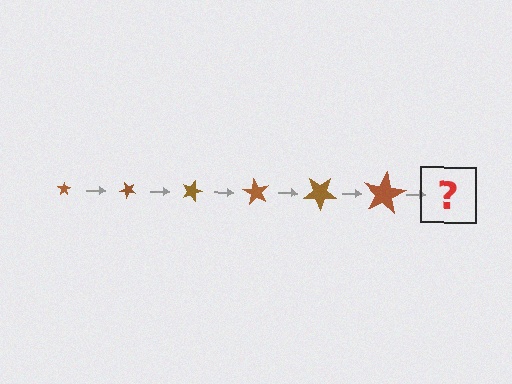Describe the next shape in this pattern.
It should be a star, larger than the previous one and rotated 270 degrees from the start.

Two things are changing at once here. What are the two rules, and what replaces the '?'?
The two rules are that the star grows larger each step and it rotates 45 degrees each step. The '?' should be a star, larger than the previous one and rotated 270 degrees from the start.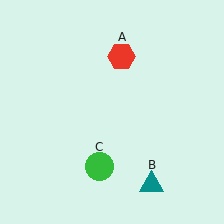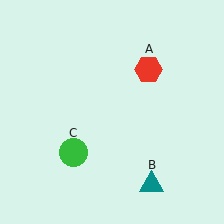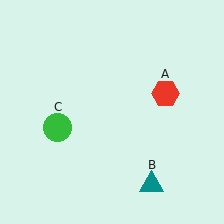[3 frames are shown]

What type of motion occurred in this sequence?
The red hexagon (object A), green circle (object C) rotated clockwise around the center of the scene.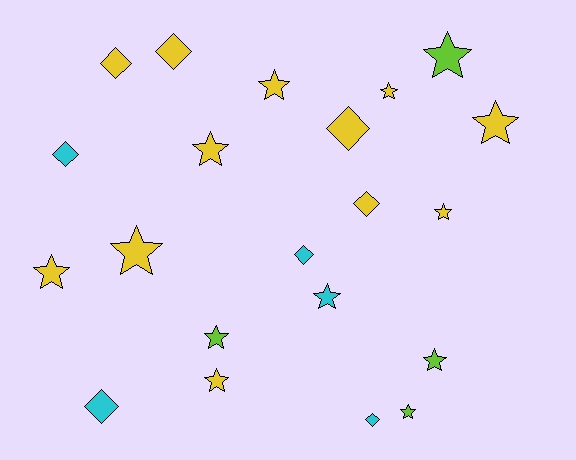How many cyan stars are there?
There is 1 cyan star.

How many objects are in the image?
There are 21 objects.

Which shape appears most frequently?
Star, with 13 objects.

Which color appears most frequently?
Yellow, with 12 objects.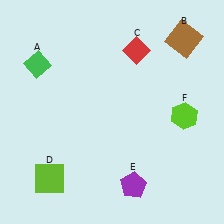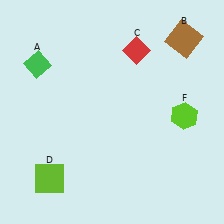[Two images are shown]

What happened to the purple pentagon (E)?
The purple pentagon (E) was removed in Image 2. It was in the bottom-right area of Image 1.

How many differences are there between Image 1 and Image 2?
There is 1 difference between the two images.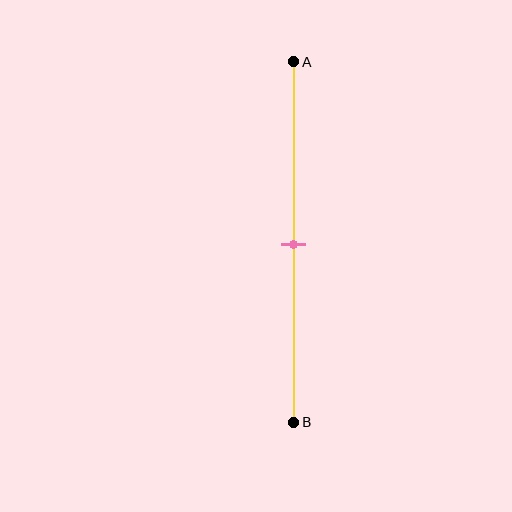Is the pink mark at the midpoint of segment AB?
Yes, the mark is approximately at the midpoint.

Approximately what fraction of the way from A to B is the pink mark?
The pink mark is approximately 50% of the way from A to B.